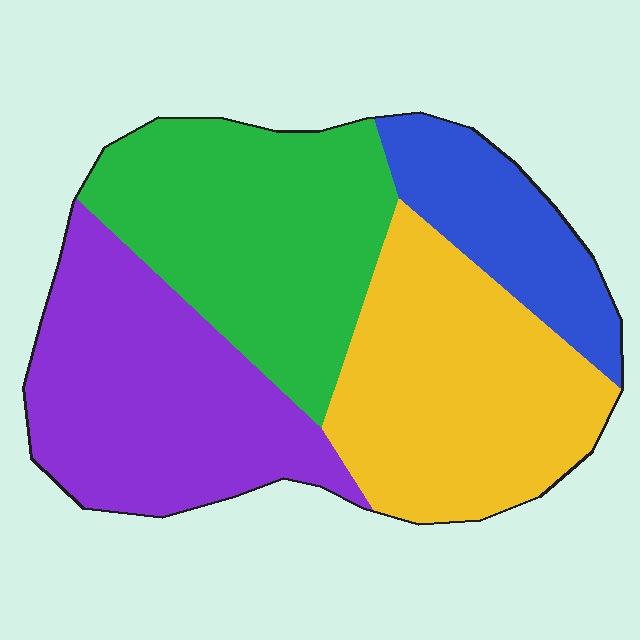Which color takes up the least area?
Blue, at roughly 15%.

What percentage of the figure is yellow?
Yellow takes up between a quarter and a half of the figure.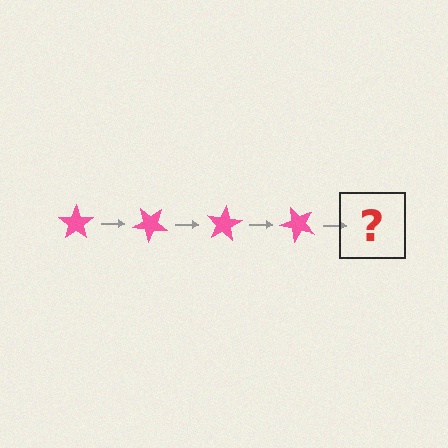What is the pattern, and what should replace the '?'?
The pattern is that the star rotates 40 degrees each step. The '?' should be a pink star rotated 160 degrees.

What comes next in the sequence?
The next element should be a pink star rotated 160 degrees.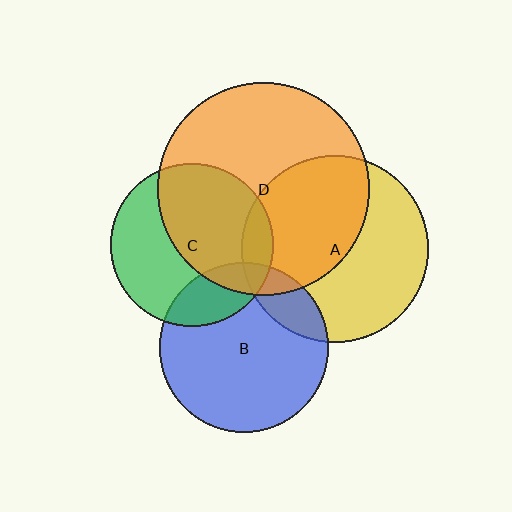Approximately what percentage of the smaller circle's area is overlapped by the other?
Approximately 50%.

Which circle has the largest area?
Circle D (orange).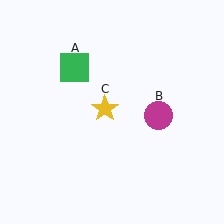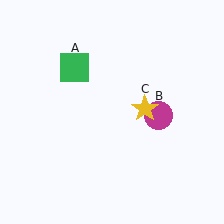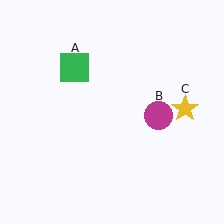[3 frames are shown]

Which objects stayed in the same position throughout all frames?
Green square (object A) and magenta circle (object B) remained stationary.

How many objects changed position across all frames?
1 object changed position: yellow star (object C).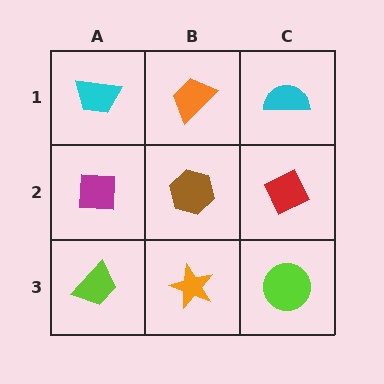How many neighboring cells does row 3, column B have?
3.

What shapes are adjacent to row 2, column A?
A cyan trapezoid (row 1, column A), a lime trapezoid (row 3, column A), a brown hexagon (row 2, column B).